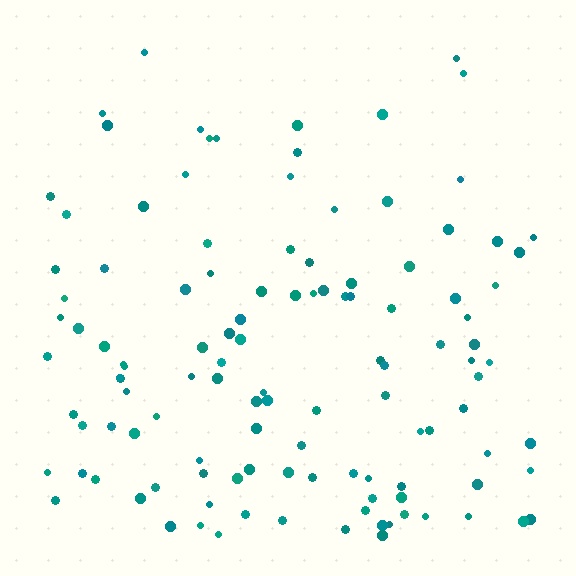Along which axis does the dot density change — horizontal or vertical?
Vertical.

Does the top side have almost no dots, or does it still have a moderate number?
Still a moderate number, just noticeably fewer than the bottom.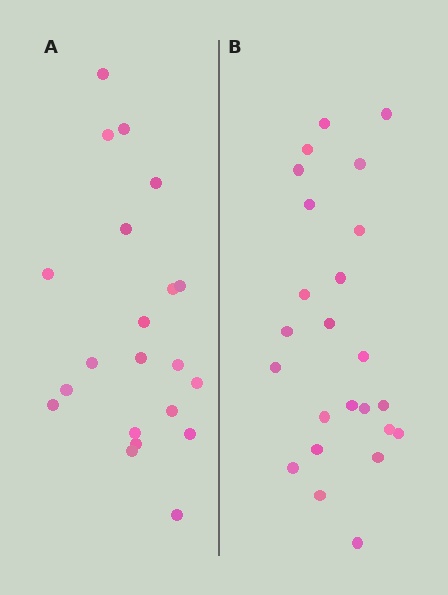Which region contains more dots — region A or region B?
Region B (the right region) has more dots.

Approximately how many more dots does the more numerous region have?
Region B has just a few more — roughly 2 or 3 more dots than region A.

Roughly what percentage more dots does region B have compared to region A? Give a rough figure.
About 15% more.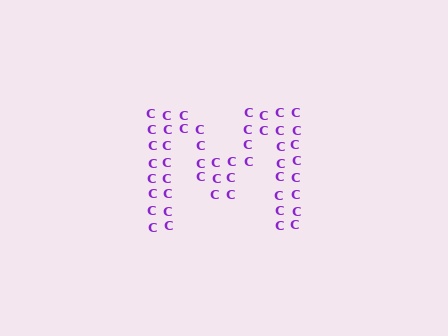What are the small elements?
The small elements are letter C's.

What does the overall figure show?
The overall figure shows the letter M.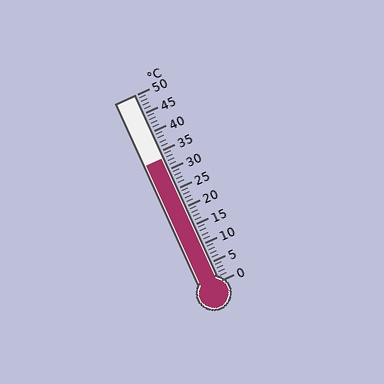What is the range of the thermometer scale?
The thermometer scale ranges from 0°C to 50°C.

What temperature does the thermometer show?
The thermometer shows approximately 33°C.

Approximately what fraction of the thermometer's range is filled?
The thermometer is filled to approximately 65% of its range.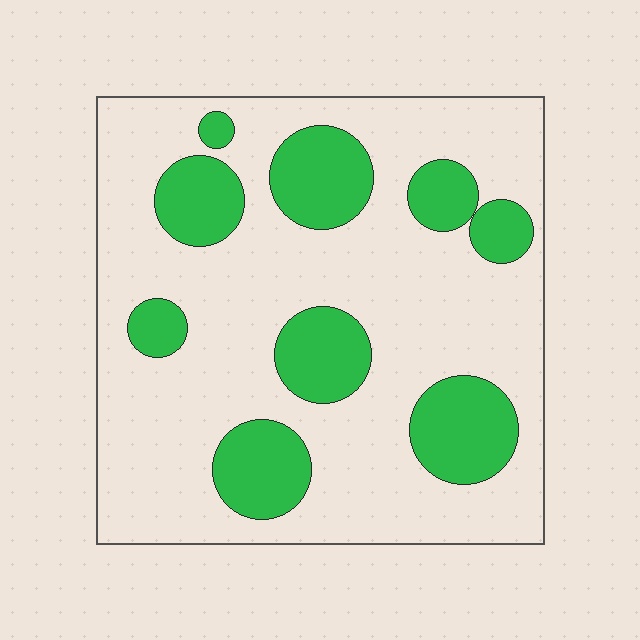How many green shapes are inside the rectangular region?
9.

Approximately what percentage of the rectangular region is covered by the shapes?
Approximately 25%.